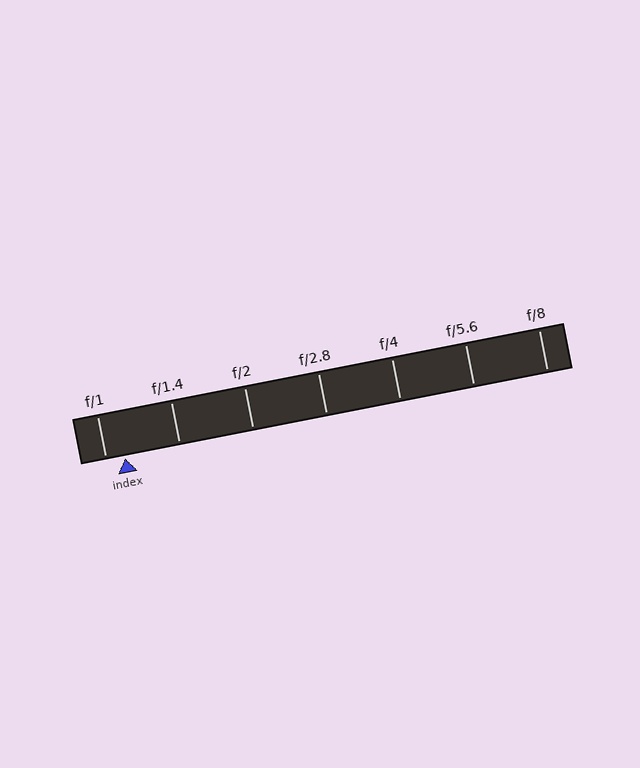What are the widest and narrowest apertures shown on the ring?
The widest aperture shown is f/1 and the narrowest is f/8.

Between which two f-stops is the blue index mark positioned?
The index mark is between f/1 and f/1.4.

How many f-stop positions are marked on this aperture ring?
There are 7 f-stop positions marked.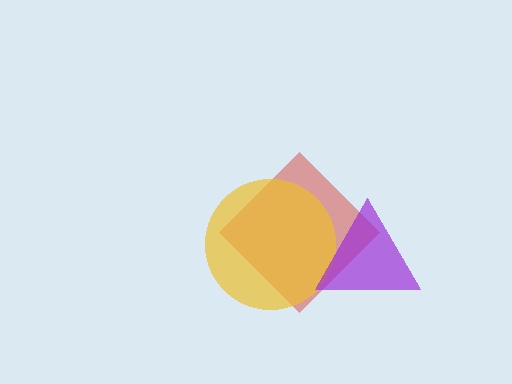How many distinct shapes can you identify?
There are 3 distinct shapes: a red diamond, a yellow circle, a purple triangle.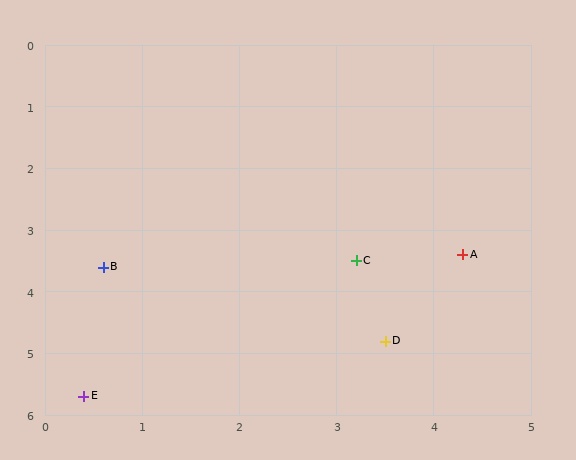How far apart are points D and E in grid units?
Points D and E are about 3.2 grid units apart.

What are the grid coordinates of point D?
Point D is at approximately (3.5, 4.8).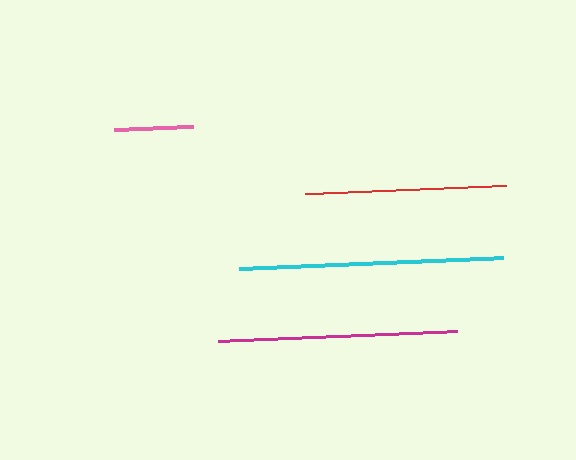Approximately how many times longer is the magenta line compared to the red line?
The magenta line is approximately 1.2 times the length of the red line.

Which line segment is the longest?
The cyan line is the longest at approximately 265 pixels.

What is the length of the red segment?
The red segment is approximately 202 pixels long.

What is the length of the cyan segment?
The cyan segment is approximately 265 pixels long.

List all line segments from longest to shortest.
From longest to shortest: cyan, magenta, red, pink.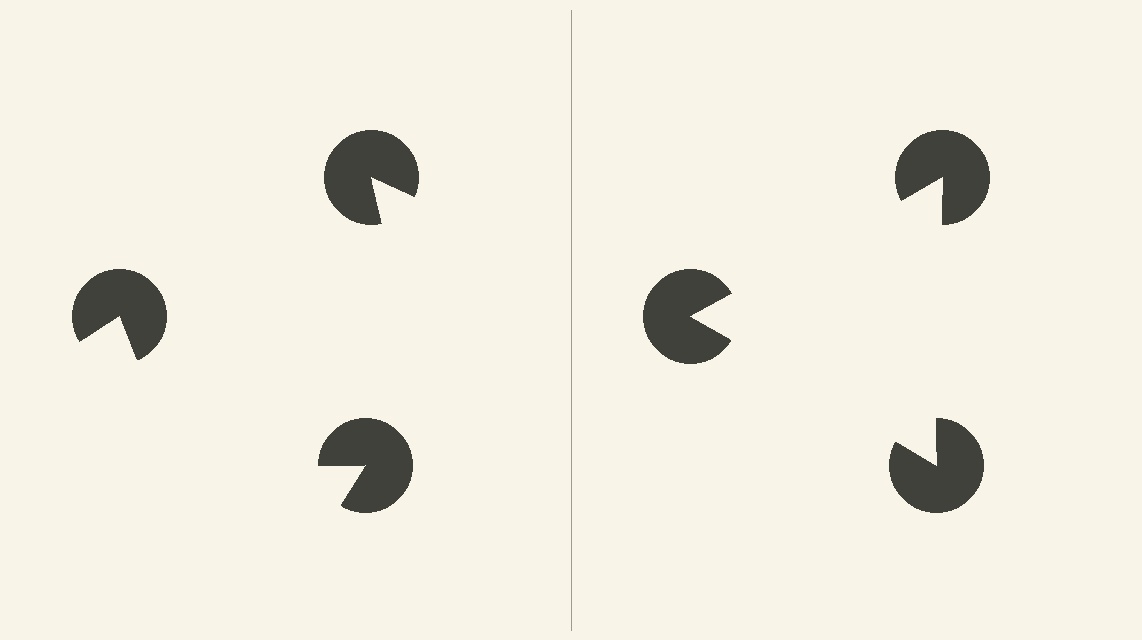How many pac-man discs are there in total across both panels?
6 — 3 on each side.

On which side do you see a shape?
An illusory triangle appears on the right side. On the left side the wedge cuts are rotated, so no coherent shape forms.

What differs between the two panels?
The pac-man discs are positioned identically on both sides; only the wedge orientations differ. On the right they align to a triangle; on the left they are misaligned.